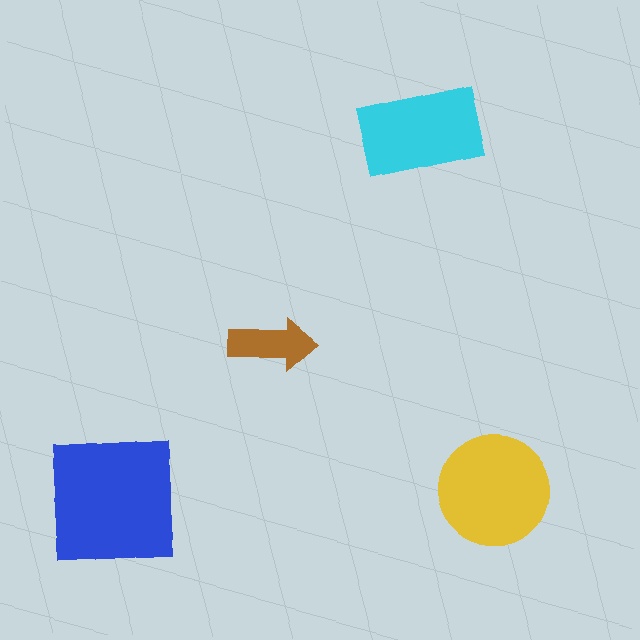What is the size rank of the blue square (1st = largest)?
1st.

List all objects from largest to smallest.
The blue square, the yellow circle, the cyan rectangle, the brown arrow.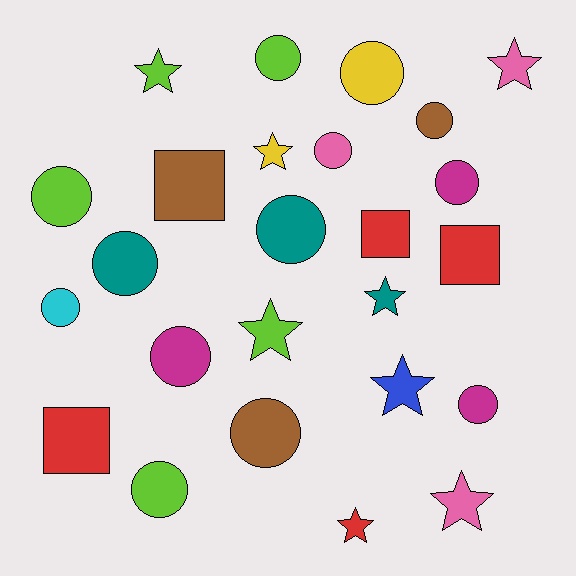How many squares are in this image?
There are 4 squares.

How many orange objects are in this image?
There are no orange objects.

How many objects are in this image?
There are 25 objects.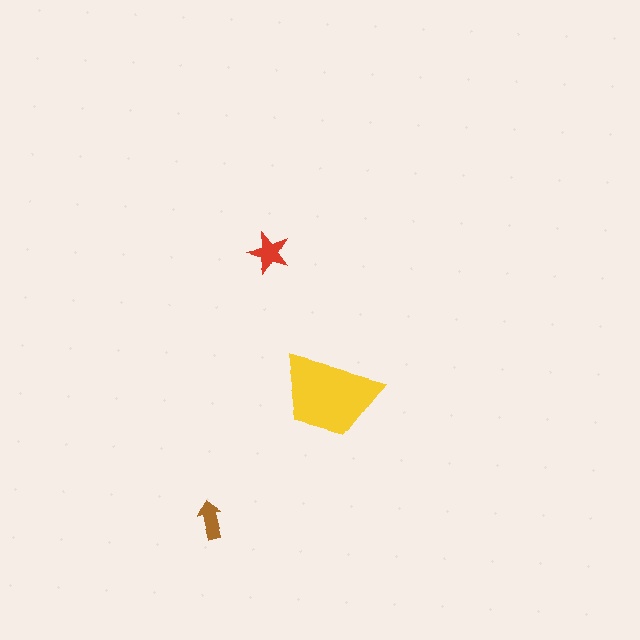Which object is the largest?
The yellow trapezoid.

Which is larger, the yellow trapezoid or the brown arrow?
The yellow trapezoid.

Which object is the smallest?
The brown arrow.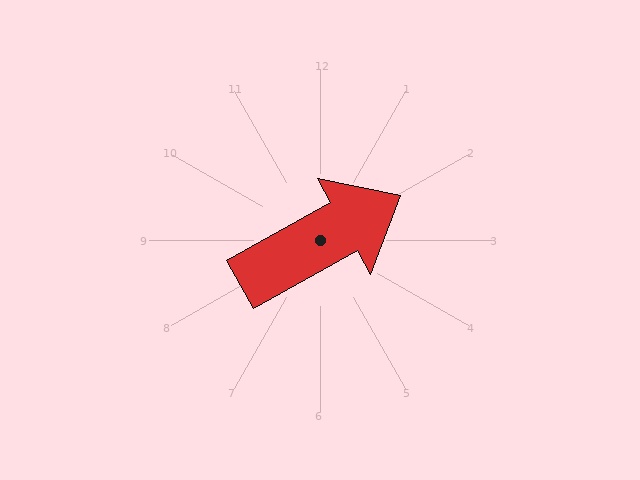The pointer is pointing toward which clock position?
Roughly 2 o'clock.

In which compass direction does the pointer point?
Northeast.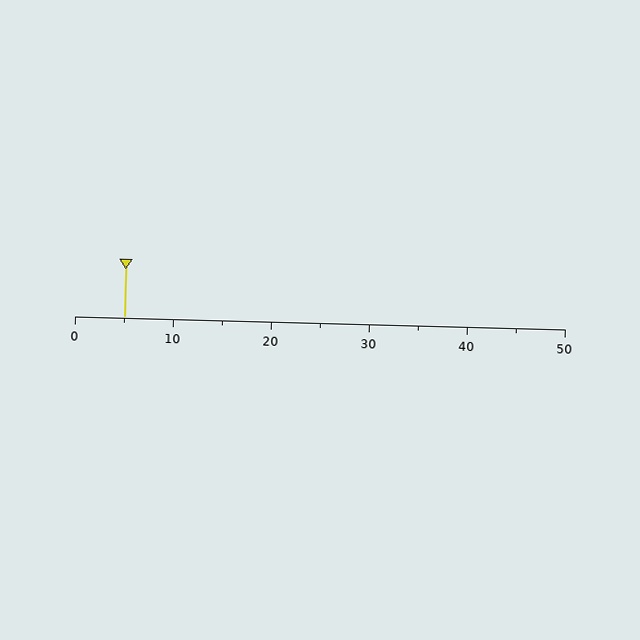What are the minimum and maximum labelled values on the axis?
The axis runs from 0 to 50.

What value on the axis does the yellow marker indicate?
The marker indicates approximately 5.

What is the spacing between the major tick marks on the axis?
The major ticks are spaced 10 apart.